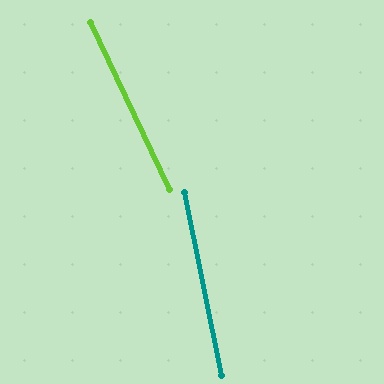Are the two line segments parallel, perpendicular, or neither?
Neither parallel nor perpendicular — they differ by about 14°.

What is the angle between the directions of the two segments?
Approximately 14 degrees.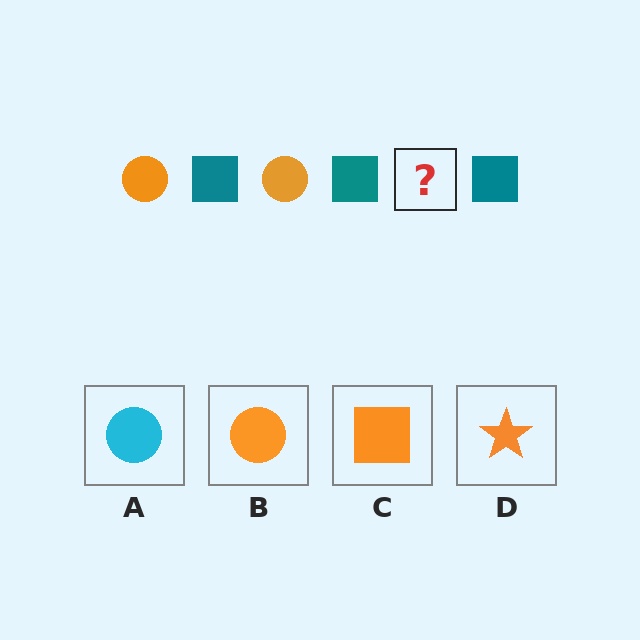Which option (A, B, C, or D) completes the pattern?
B.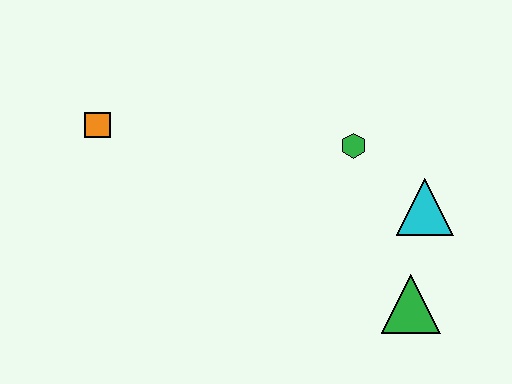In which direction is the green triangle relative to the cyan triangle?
The green triangle is below the cyan triangle.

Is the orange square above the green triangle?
Yes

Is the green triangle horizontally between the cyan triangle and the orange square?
Yes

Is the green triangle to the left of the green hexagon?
No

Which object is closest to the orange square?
The green hexagon is closest to the orange square.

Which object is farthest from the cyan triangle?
The orange square is farthest from the cyan triangle.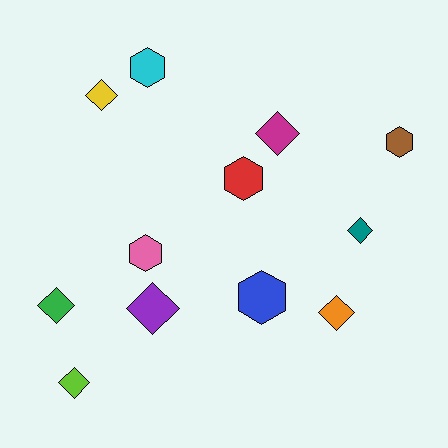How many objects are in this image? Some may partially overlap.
There are 12 objects.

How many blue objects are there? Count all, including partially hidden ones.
There is 1 blue object.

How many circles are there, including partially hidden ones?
There are no circles.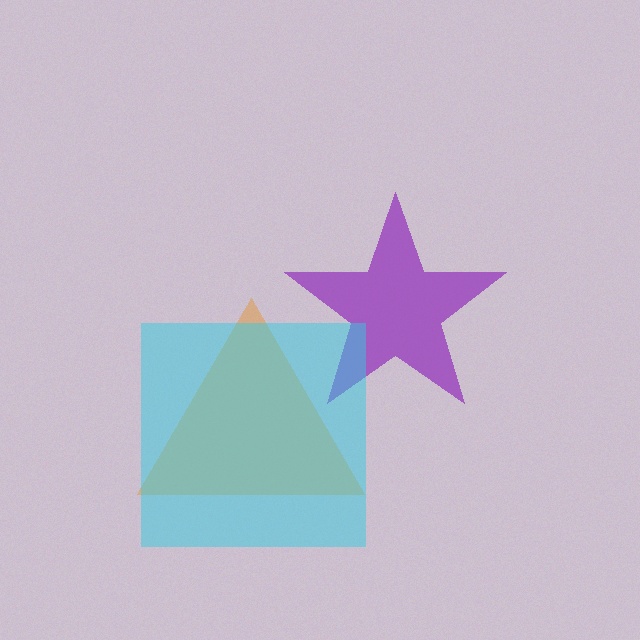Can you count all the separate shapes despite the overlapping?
Yes, there are 3 separate shapes.